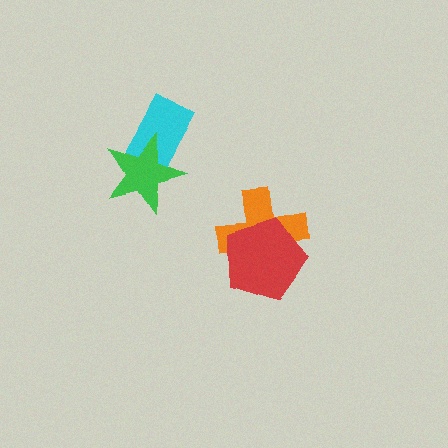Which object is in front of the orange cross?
The red pentagon is in front of the orange cross.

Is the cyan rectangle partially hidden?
Yes, it is partially covered by another shape.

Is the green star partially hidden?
No, no other shape covers it.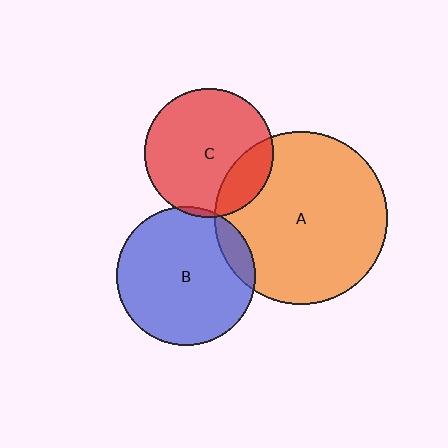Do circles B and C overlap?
Yes.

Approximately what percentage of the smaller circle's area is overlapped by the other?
Approximately 5%.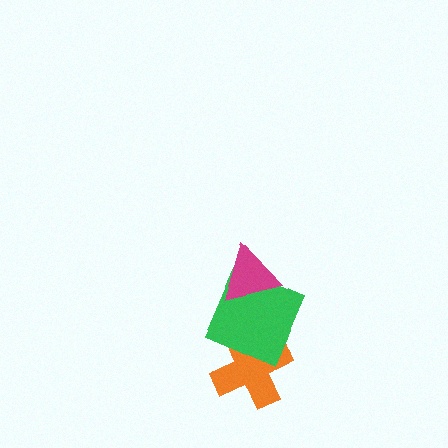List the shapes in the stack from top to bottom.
From top to bottom: the magenta triangle, the green square, the orange cross.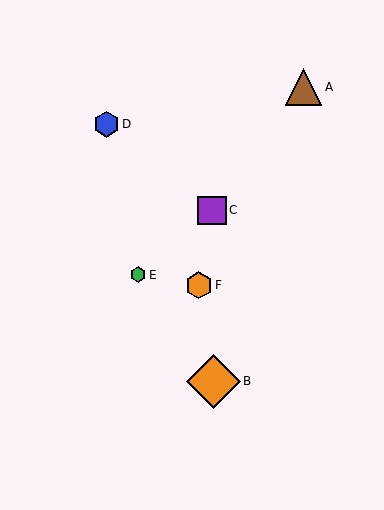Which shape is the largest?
The orange diamond (labeled B) is the largest.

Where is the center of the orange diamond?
The center of the orange diamond is at (213, 381).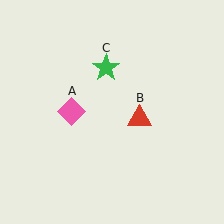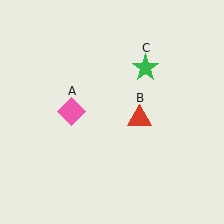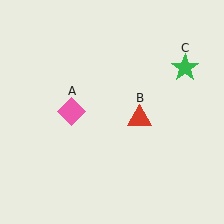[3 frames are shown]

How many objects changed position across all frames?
1 object changed position: green star (object C).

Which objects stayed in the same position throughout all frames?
Pink diamond (object A) and red triangle (object B) remained stationary.